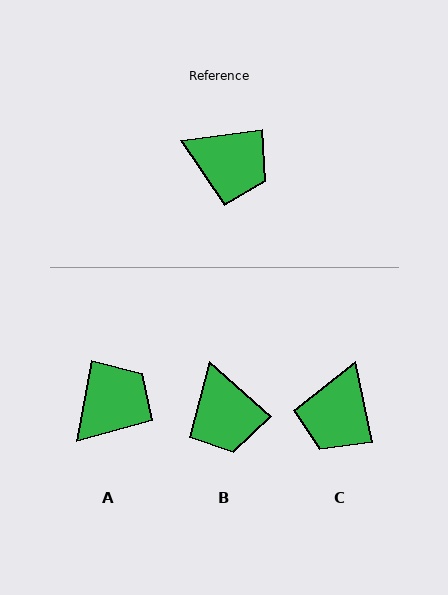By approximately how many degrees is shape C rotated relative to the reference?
Approximately 86 degrees clockwise.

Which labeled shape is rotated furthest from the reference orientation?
C, about 86 degrees away.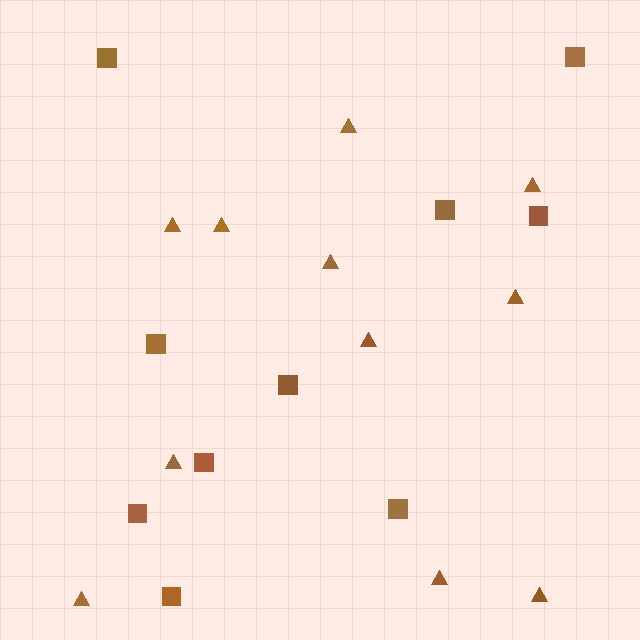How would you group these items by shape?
There are 2 groups: one group of triangles (11) and one group of squares (10).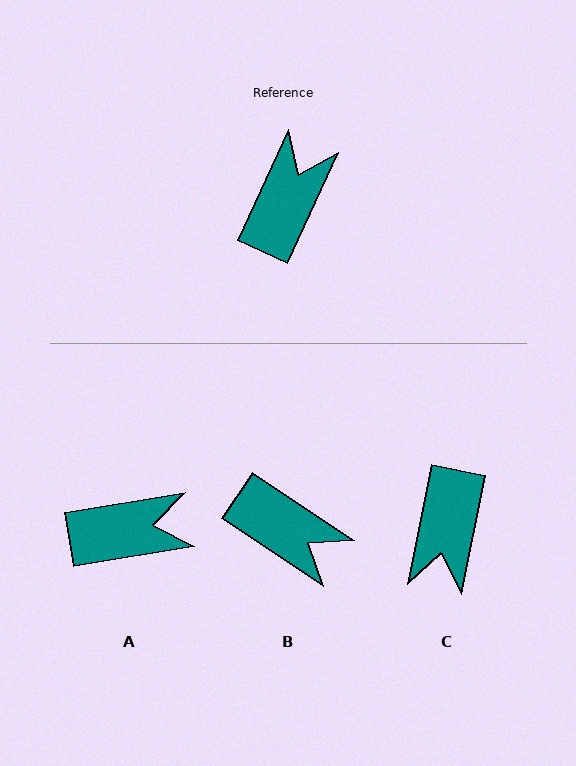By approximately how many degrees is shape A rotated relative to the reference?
Approximately 56 degrees clockwise.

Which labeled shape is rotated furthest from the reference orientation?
C, about 167 degrees away.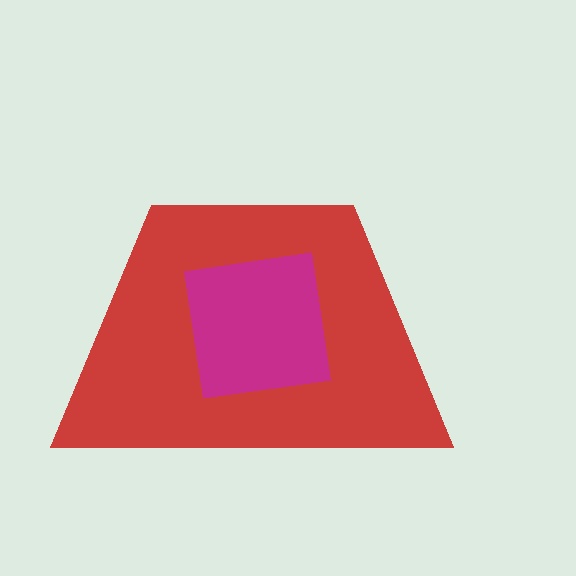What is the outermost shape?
The red trapezoid.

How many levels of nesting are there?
2.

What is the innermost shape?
The magenta square.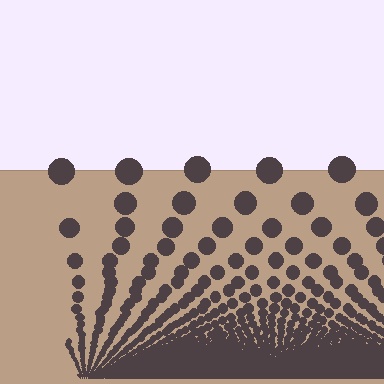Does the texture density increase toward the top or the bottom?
Density increases toward the bottom.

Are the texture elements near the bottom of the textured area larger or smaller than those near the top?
Smaller. The gradient is inverted — elements near the bottom are smaller and denser.